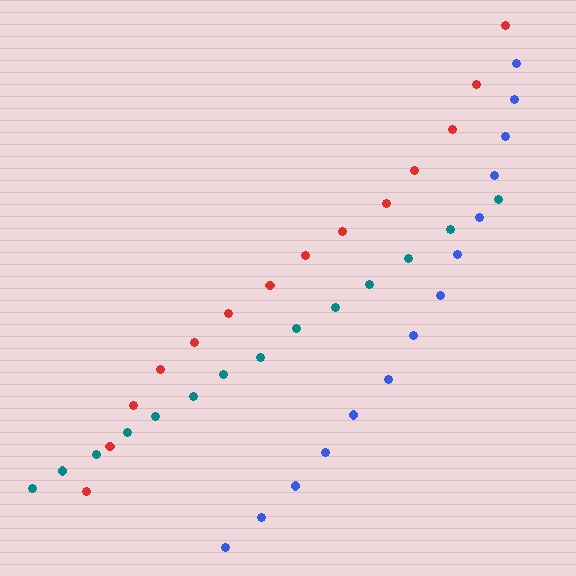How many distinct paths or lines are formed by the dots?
There are 3 distinct paths.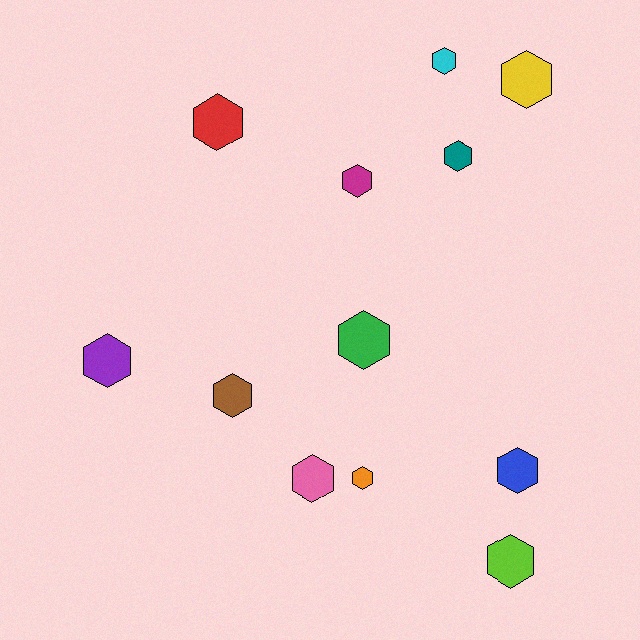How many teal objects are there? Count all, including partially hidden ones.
There is 1 teal object.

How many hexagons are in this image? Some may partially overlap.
There are 12 hexagons.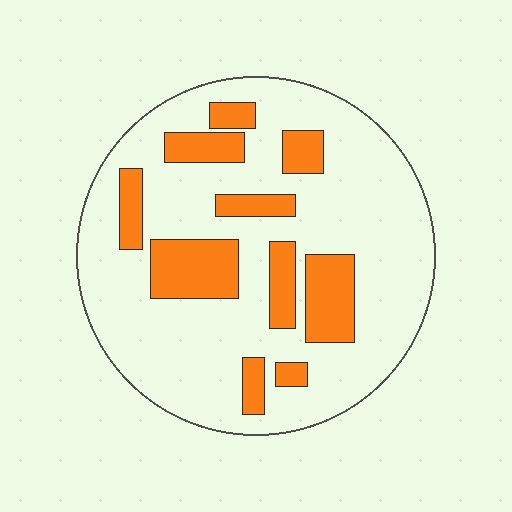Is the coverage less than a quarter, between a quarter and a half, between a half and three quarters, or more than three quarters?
Less than a quarter.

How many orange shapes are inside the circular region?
10.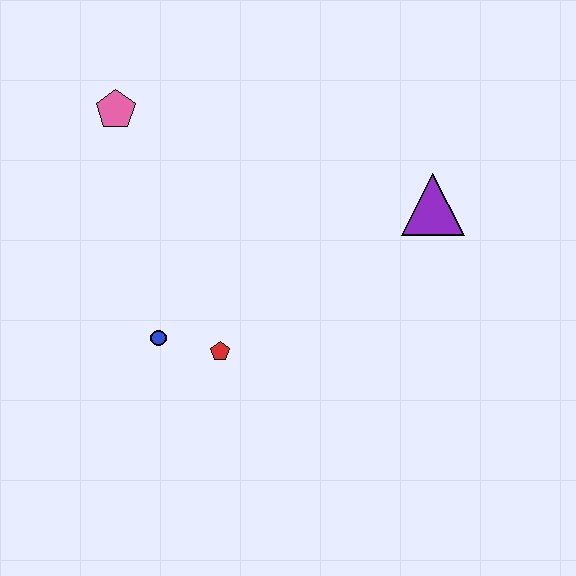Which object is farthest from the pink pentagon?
The purple triangle is farthest from the pink pentagon.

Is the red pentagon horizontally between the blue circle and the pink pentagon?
No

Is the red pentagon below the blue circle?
Yes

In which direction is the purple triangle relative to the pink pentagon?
The purple triangle is to the right of the pink pentagon.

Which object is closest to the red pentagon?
The blue circle is closest to the red pentagon.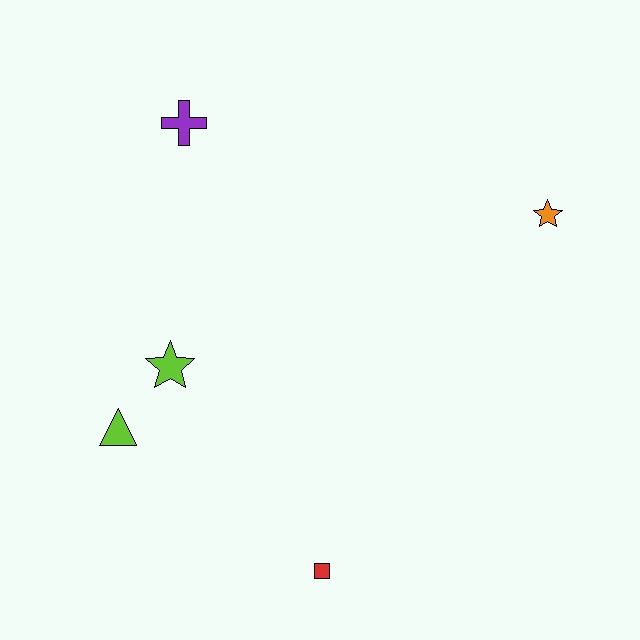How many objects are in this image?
There are 5 objects.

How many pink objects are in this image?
There are no pink objects.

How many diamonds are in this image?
There are no diamonds.